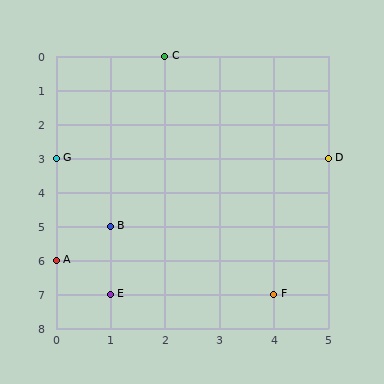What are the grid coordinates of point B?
Point B is at grid coordinates (1, 5).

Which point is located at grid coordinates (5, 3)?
Point D is at (5, 3).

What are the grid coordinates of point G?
Point G is at grid coordinates (0, 3).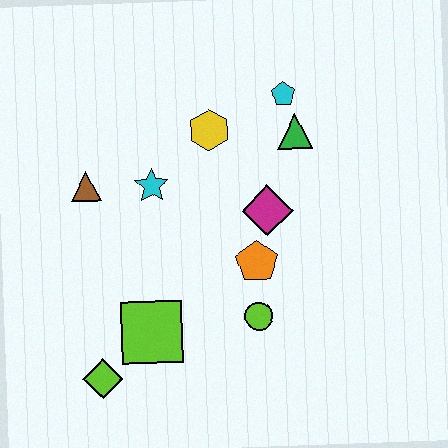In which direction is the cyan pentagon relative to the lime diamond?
The cyan pentagon is above the lime diamond.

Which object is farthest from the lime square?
The cyan pentagon is farthest from the lime square.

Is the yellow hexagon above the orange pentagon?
Yes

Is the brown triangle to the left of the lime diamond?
Yes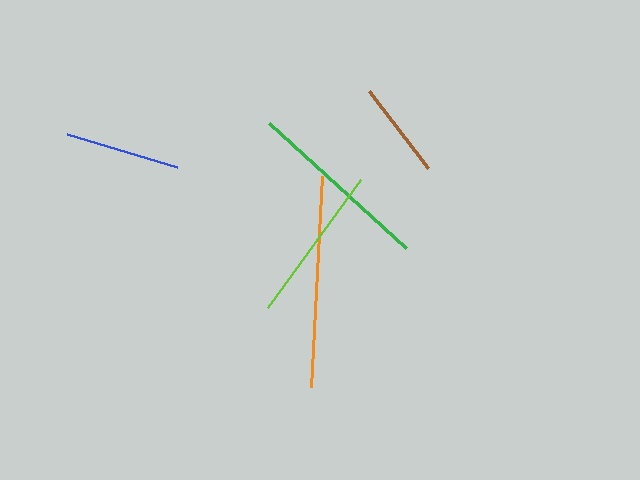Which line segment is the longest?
The orange line is the longest at approximately 211 pixels.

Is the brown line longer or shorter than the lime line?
The lime line is longer than the brown line.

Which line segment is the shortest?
The brown line is the shortest at approximately 97 pixels.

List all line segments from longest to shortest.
From longest to shortest: orange, green, lime, blue, brown.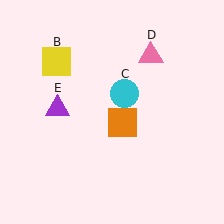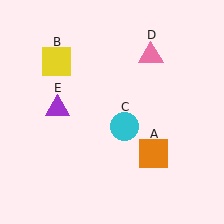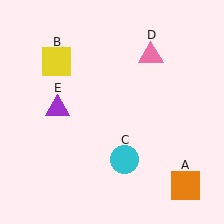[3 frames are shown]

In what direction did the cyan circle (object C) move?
The cyan circle (object C) moved down.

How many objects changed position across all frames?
2 objects changed position: orange square (object A), cyan circle (object C).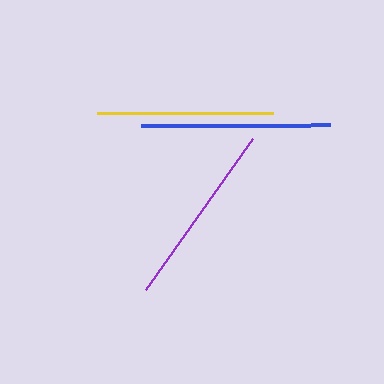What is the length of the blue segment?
The blue segment is approximately 189 pixels long.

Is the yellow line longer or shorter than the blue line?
The blue line is longer than the yellow line.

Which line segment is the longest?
The blue line is the longest at approximately 189 pixels.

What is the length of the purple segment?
The purple segment is approximately 185 pixels long.